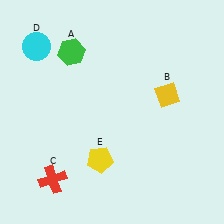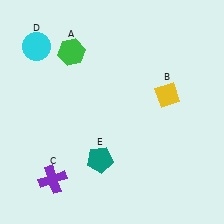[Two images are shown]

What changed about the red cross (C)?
In Image 1, C is red. In Image 2, it changed to purple.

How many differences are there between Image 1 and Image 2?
There are 2 differences between the two images.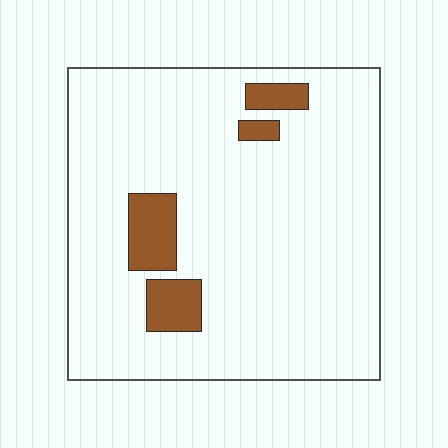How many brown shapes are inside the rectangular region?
4.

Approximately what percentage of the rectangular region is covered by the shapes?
Approximately 10%.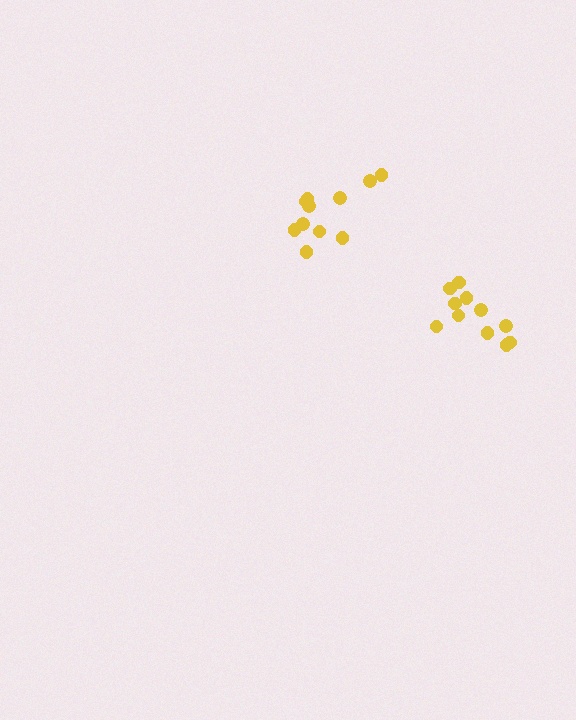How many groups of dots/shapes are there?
There are 2 groups.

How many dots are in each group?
Group 1: 11 dots, Group 2: 11 dots (22 total).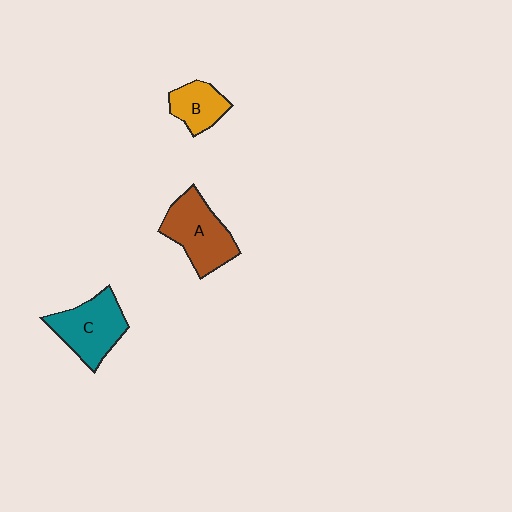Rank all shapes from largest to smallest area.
From largest to smallest: A (brown), C (teal), B (orange).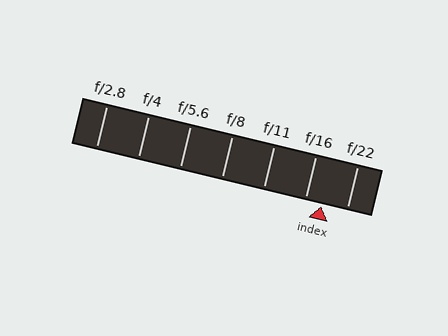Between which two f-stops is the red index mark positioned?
The index mark is between f/16 and f/22.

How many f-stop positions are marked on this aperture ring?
There are 7 f-stop positions marked.